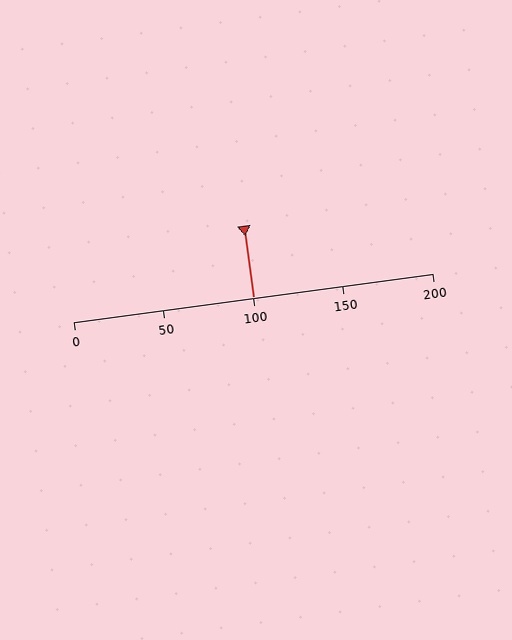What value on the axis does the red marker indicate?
The marker indicates approximately 100.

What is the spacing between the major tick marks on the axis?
The major ticks are spaced 50 apart.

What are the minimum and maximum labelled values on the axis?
The axis runs from 0 to 200.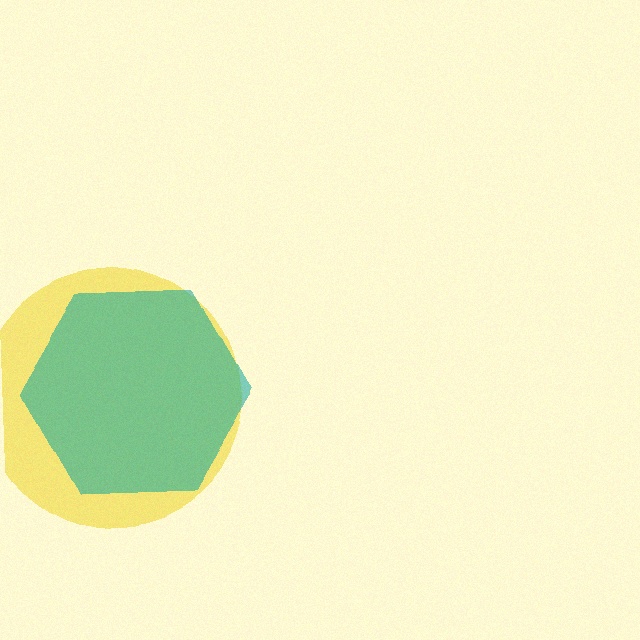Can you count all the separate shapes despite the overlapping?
Yes, there are 2 separate shapes.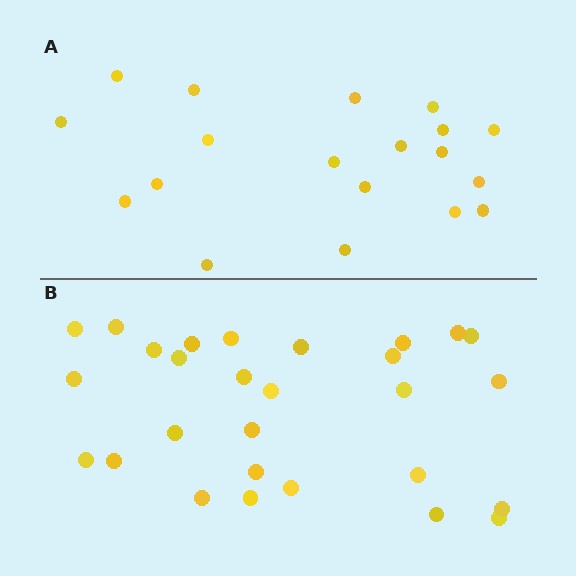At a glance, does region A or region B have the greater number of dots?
Region B (the bottom region) has more dots.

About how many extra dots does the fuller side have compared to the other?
Region B has roughly 8 or so more dots than region A.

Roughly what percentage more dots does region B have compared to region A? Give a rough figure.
About 45% more.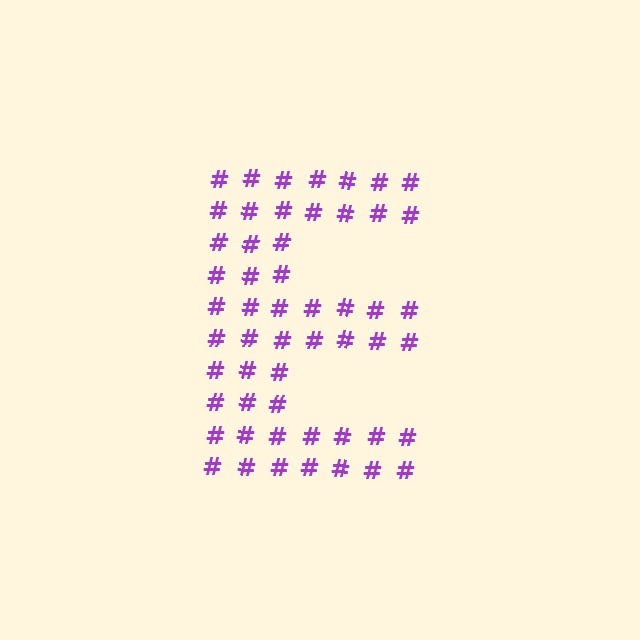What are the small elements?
The small elements are hash symbols.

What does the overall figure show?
The overall figure shows the letter E.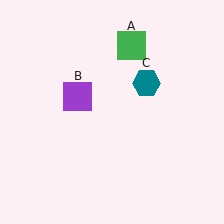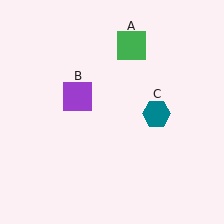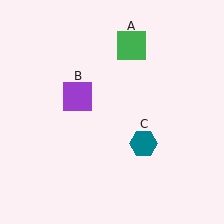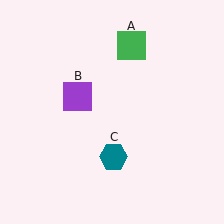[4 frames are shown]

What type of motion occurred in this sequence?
The teal hexagon (object C) rotated clockwise around the center of the scene.